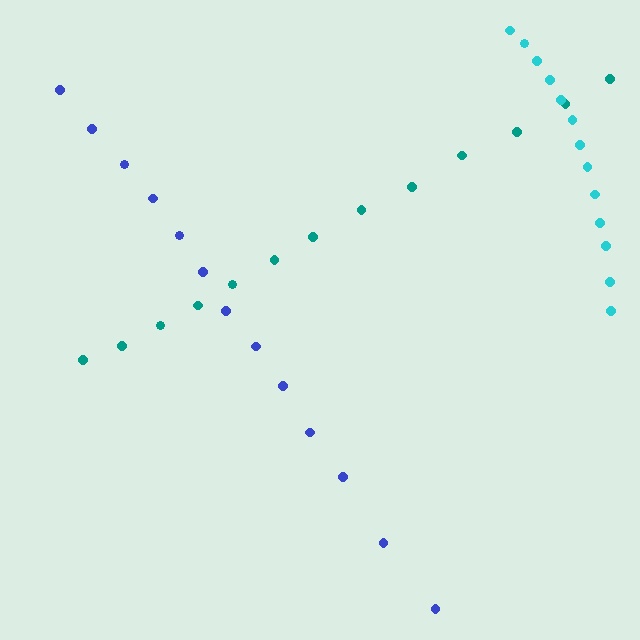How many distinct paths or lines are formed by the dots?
There are 3 distinct paths.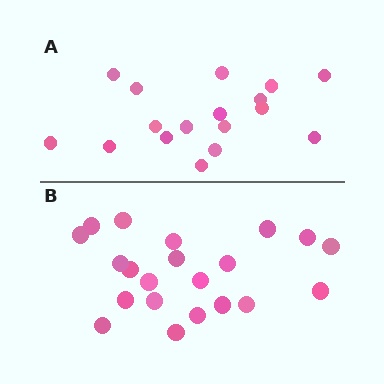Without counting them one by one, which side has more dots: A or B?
Region B (the bottom region) has more dots.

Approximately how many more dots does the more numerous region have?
Region B has about 4 more dots than region A.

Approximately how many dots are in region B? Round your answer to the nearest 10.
About 20 dots. (The exact count is 21, which rounds to 20.)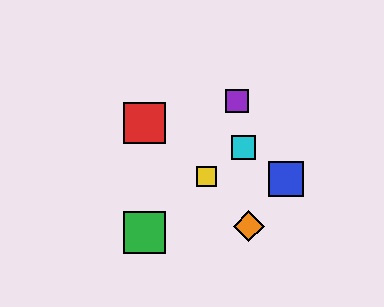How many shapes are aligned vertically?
2 shapes (the red square, the green square) are aligned vertically.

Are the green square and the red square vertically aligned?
Yes, both are at x≈144.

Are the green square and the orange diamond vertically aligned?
No, the green square is at x≈144 and the orange diamond is at x≈249.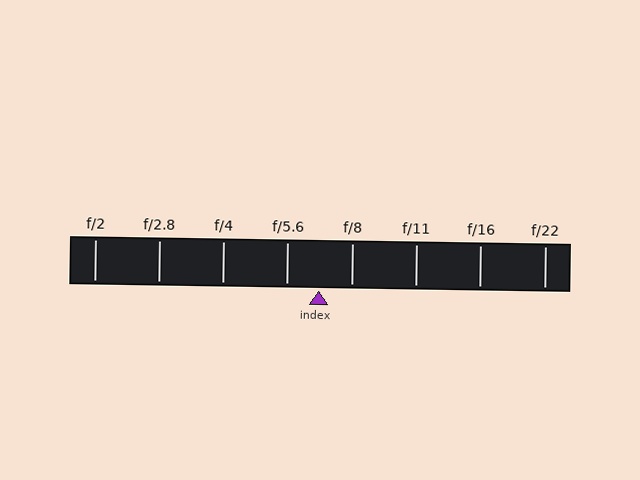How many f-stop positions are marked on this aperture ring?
There are 8 f-stop positions marked.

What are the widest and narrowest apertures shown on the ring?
The widest aperture shown is f/2 and the narrowest is f/22.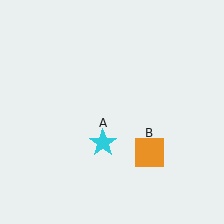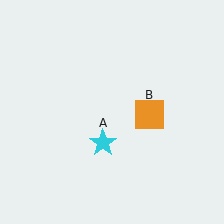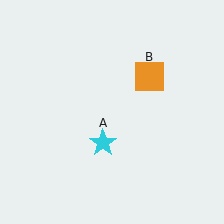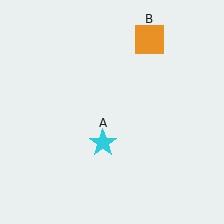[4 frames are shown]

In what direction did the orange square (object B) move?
The orange square (object B) moved up.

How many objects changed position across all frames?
1 object changed position: orange square (object B).